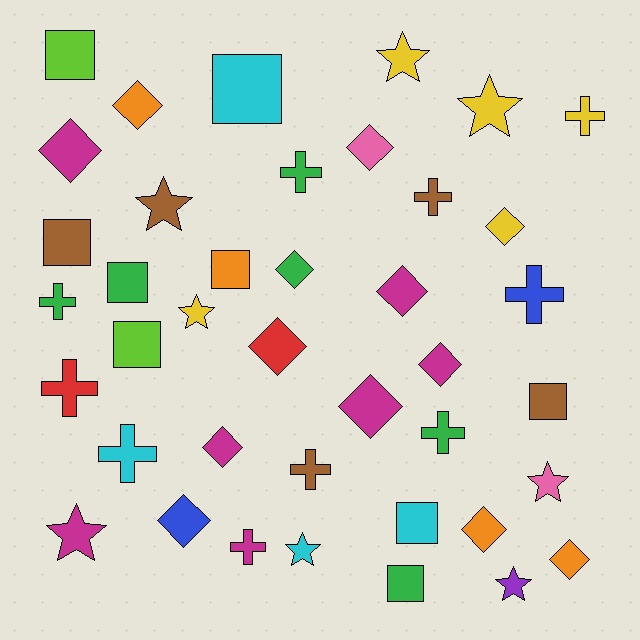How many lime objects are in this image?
There are 2 lime objects.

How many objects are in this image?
There are 40 objects.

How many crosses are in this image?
There are 10 crosses.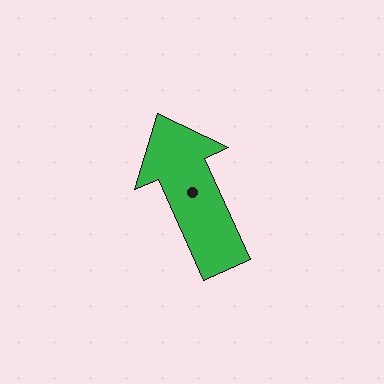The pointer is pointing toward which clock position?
Roughly 11 o'clock.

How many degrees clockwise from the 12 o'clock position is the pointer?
Approximately 336 degrees.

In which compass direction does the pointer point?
Northwest.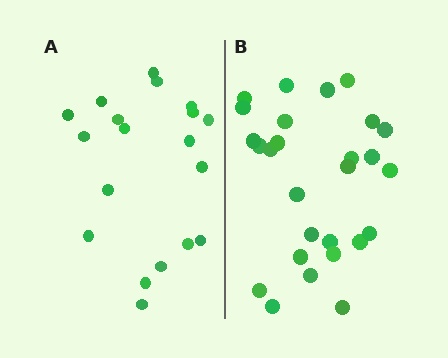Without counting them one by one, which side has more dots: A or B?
Region B (the right region) has more dots.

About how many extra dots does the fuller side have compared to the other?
Region B has roughly 8 or so more dots than region A.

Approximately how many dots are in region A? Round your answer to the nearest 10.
About 20 dots. (The exact count is 19, which rounds to 20.)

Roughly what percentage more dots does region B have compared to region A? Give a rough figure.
About 40% more.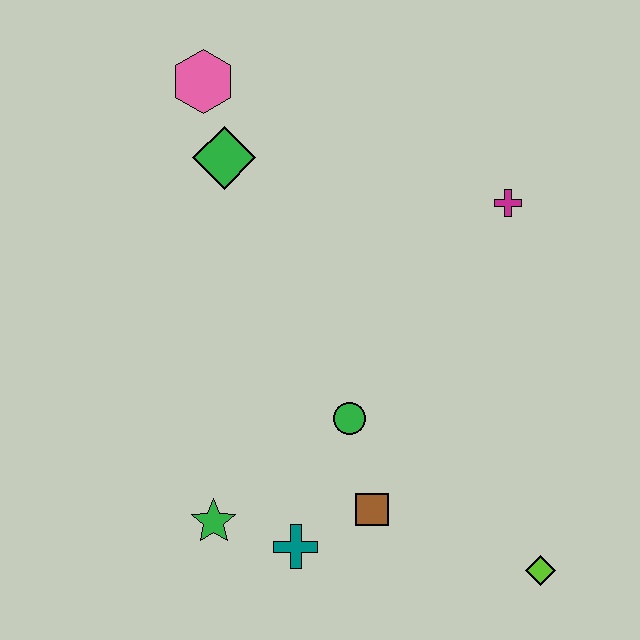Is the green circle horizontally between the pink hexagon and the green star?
No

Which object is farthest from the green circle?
The pink hexagon is farthest from the green circle.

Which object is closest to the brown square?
The teal cross is closest to the brown square.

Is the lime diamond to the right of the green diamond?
Yes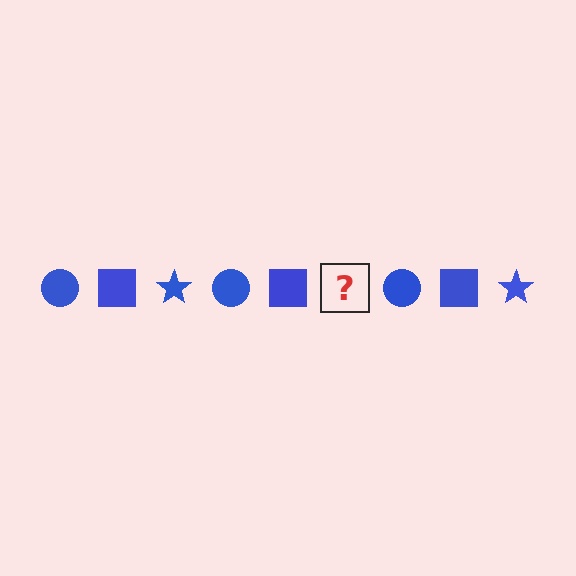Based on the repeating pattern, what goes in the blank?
The blank should be a blue star.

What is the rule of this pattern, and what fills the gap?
The rule is that the pattern cycles through circle, square, star shapes in blue. The gap should be filled with a blue star.